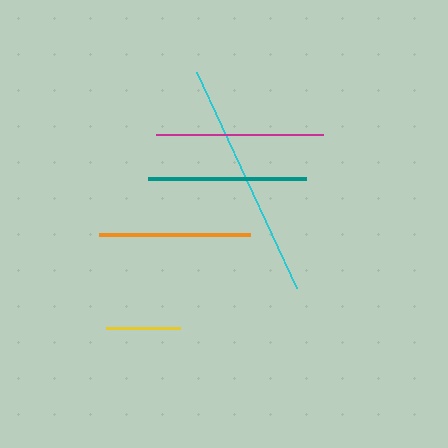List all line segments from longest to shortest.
From longest to shortest: cyan, magenta, teal, orange, yellow.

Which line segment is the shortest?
The yellow line is the shortest at approximately 74 pixels.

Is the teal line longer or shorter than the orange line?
The teal line is longer than the orange line.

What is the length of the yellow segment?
The yellow segment is approximately 74 pixels long.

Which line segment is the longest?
The cyan line is the longest at approximately 238 pixels.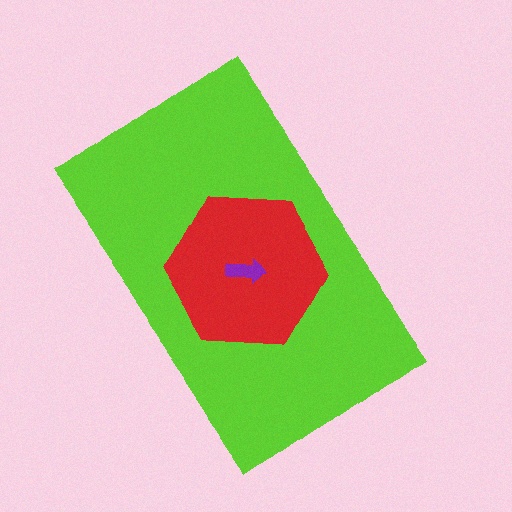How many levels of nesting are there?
3.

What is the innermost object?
The purple arrow.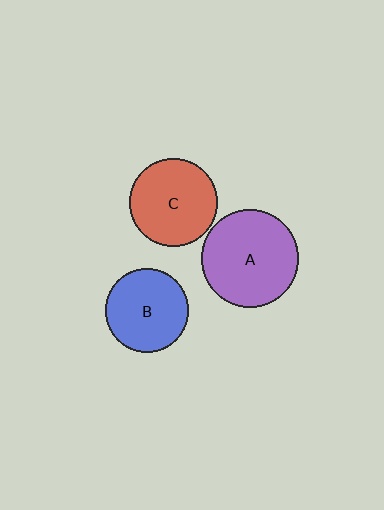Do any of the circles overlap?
No, none of the circles overlap.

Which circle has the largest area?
Circle A (purple).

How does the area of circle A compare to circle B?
Approximately 1.4 times.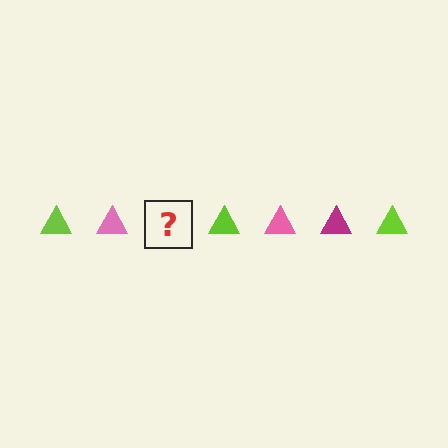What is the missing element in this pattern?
The missing element is a magenta triangle.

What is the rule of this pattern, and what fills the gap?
The rule is that the pattern cycles through lime, pink, magenta triangles. The gap should be filled with a magenta triangle.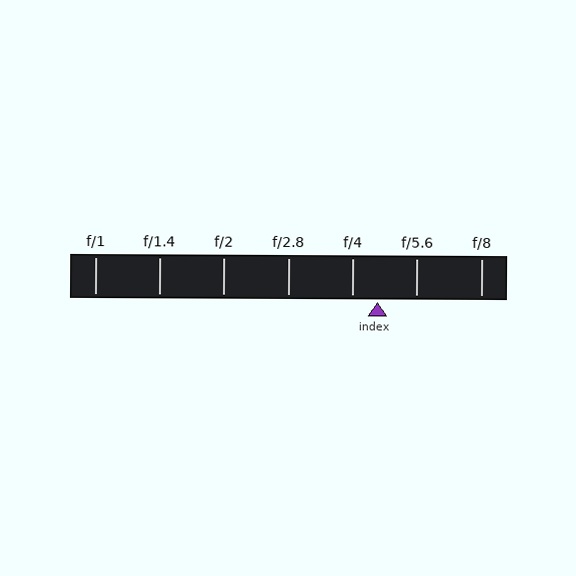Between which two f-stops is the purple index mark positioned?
The index mark is between f/4 and f/5.6.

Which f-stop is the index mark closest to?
The index mark is closest to f/4.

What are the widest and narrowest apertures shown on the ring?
The widest aperture shown is f/1 and the narrowest is f/8.